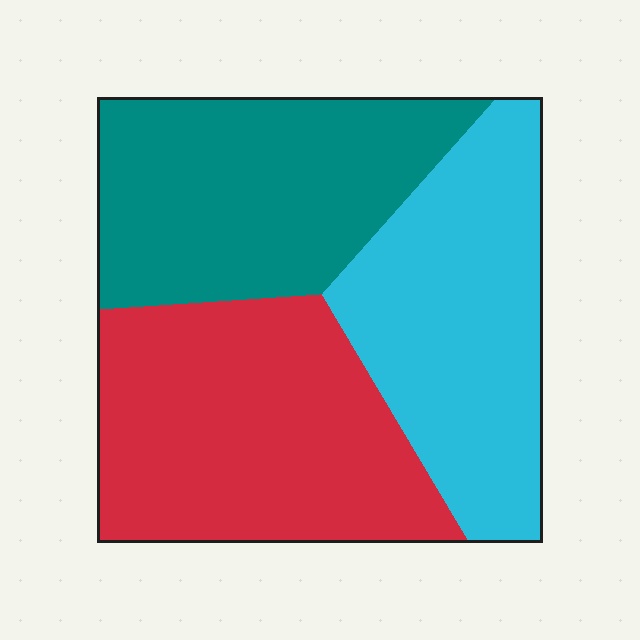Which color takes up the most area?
Red, at roughly 35%.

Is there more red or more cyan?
Red.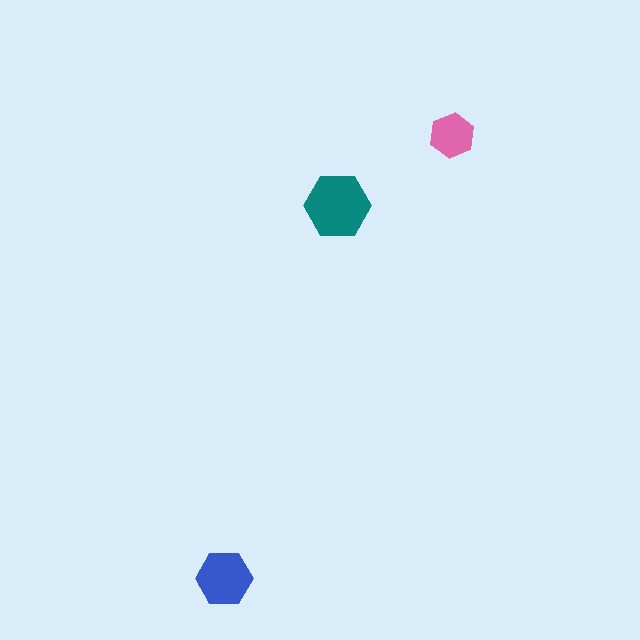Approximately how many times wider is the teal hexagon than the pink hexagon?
About 1.5 times wider.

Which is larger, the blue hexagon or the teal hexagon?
The teal one.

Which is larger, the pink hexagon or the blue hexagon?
The blue one.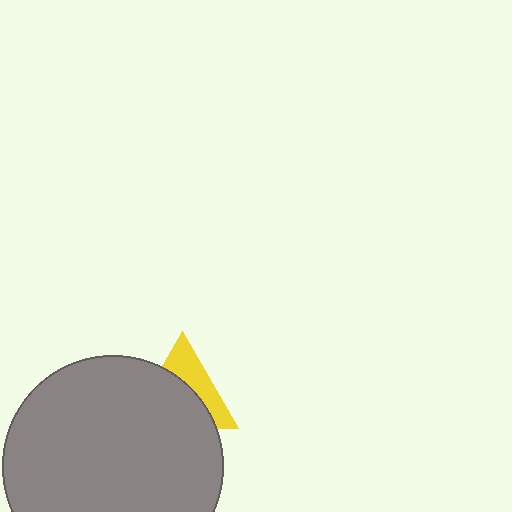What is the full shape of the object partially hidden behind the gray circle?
The partially hidden object is a yellow triangle.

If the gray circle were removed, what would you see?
You would see the complete yellow triangle.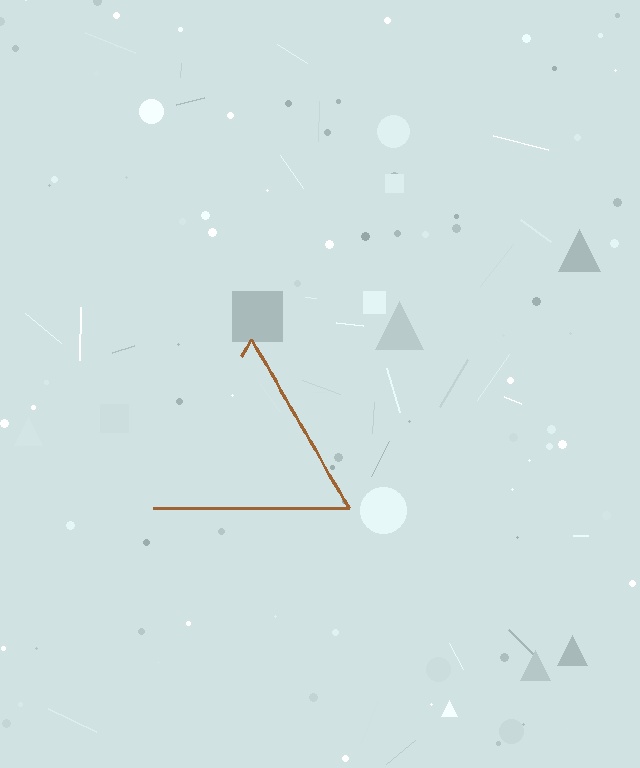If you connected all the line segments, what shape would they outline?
They would outline a triangle.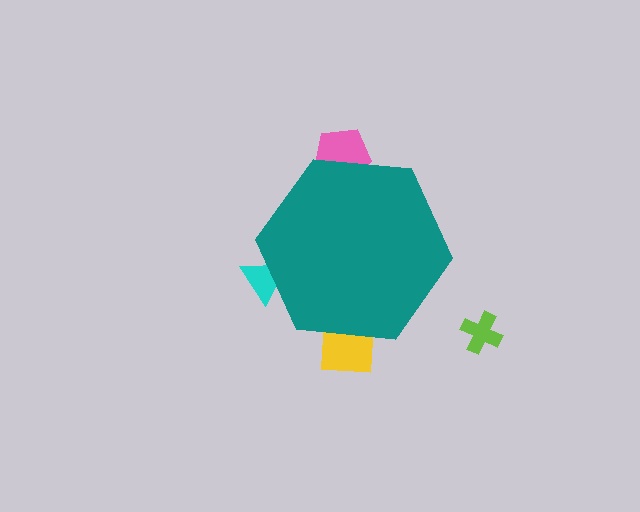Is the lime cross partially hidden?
No, the lime cross is fully visible.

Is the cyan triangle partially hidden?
Yes, the cyan triangle is partially hidden behind the teal hexagon.